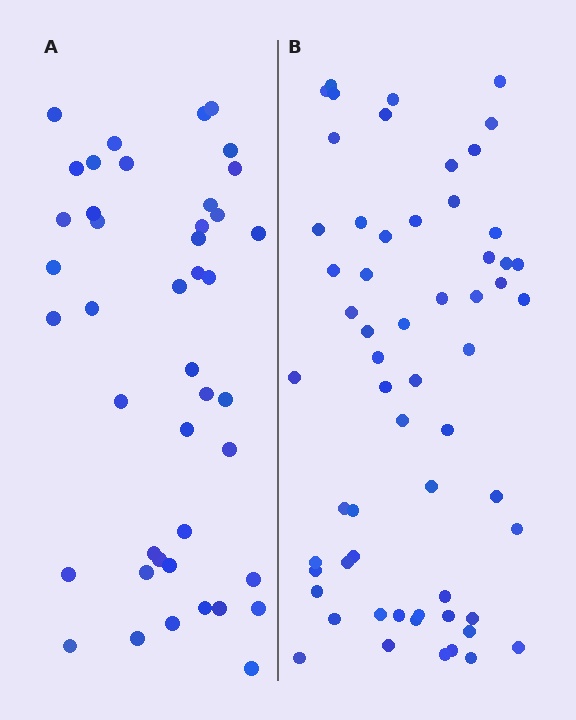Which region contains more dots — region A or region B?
Region B (the right region) has more dots.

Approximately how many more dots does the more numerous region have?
Region B has approximately 15 more dots than region A.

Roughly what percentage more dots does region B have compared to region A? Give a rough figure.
About 40% more.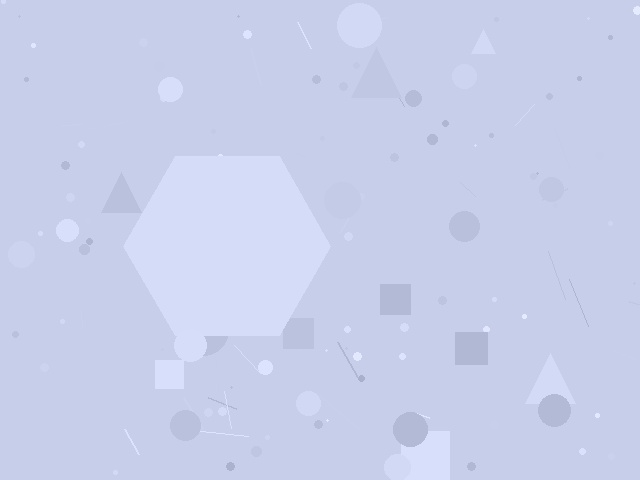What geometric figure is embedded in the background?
A hexagon is embedded in the background.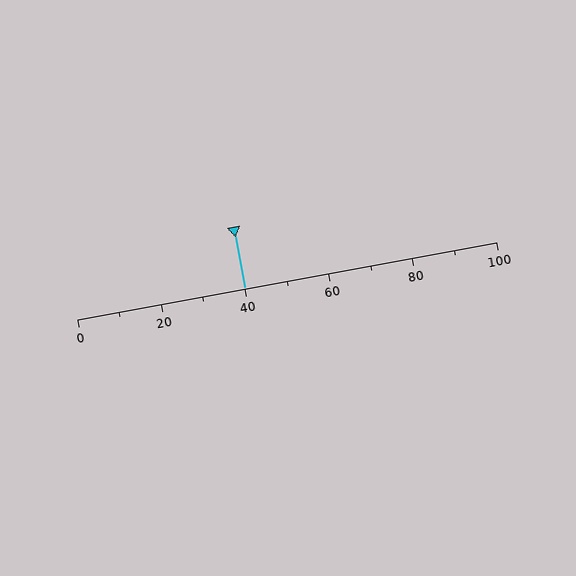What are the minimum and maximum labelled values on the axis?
The axis runs from 0 to 100.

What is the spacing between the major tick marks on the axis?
The major ticks are spaced 20 apart.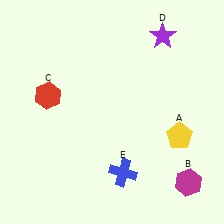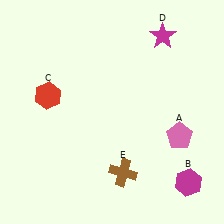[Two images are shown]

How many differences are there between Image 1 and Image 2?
There are 3 differences between the two images.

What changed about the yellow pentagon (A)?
In Image 1, A is yellow. In Image 2, it changed to pink.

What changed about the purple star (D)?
In Image 1, D is purple. In Image 2, it changed to magenta.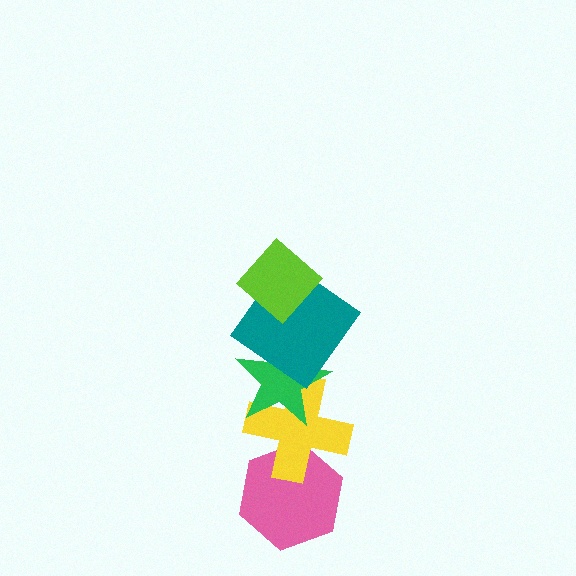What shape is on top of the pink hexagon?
The yellow cross is on top of the pink hexagon.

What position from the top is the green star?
The green star is 3rd from the top.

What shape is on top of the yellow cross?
The green star is on top of the yellow cross.